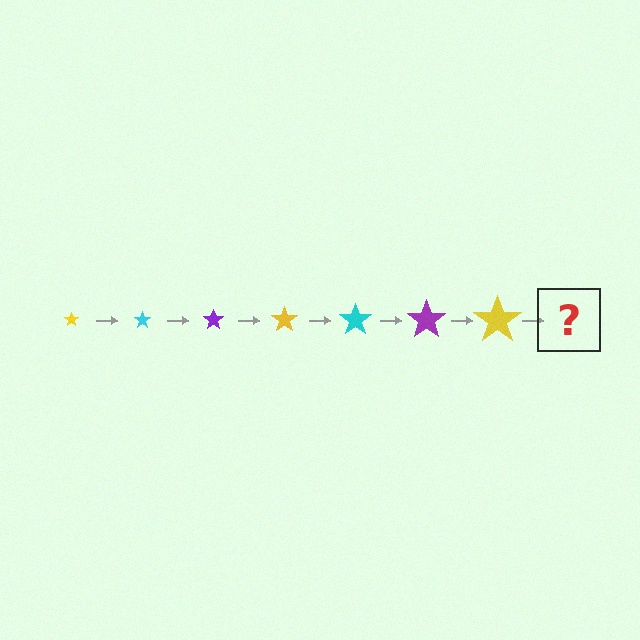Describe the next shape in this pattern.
It should be a cyan star, larger than the previous one.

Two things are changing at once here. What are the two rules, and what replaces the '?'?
The two rules are that the star grows larger each step and the color cycles through yellow, cyan, and purple. The '?' should be a cyan star, larger than the previous one.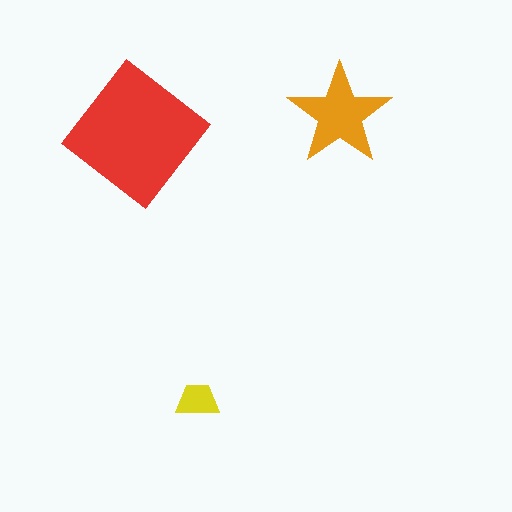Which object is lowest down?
The yellow trapezoid is bottommost.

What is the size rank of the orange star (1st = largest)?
2nd.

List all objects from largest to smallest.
The red diamond, the orange star, the yellow trapezoid.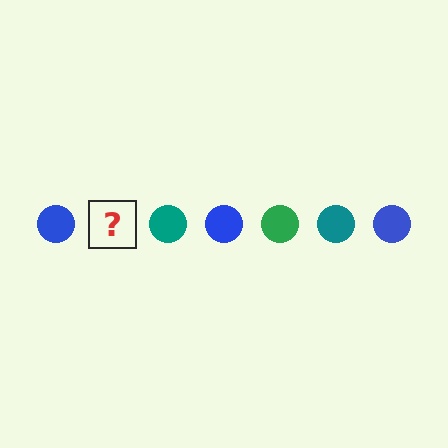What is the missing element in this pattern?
The missing element is a green circle.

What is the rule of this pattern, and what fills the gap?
The rule is that the pattern cycles through blue, green, teal circles. The gap should be filled with a green circle.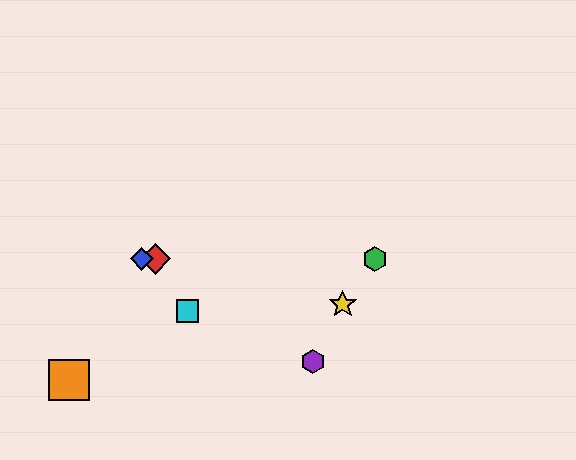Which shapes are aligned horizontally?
The red diamond, the blue diamond, the green hexagon are aligned horizontally.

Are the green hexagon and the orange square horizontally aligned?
No, the green hexagon is at y≈259 and the orange square is at y≈380.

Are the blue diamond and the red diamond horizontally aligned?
Yes, both are at y≈259.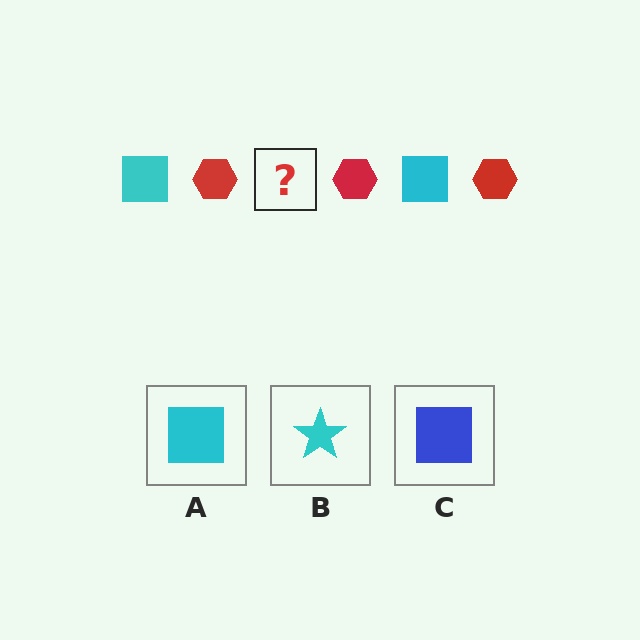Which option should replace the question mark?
Option A.